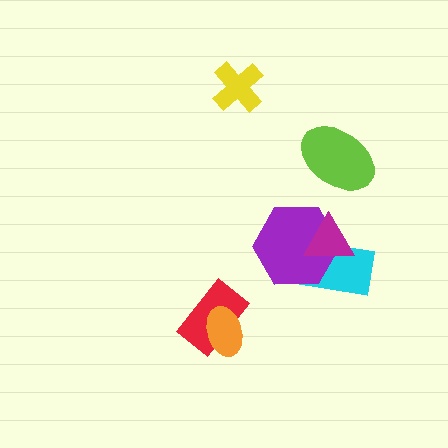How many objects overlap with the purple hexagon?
2 objects overlap with the purple hexagon.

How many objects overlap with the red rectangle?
1 object overlaps with the red rectangle.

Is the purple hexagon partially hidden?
Yes, it is partially covered by another shape.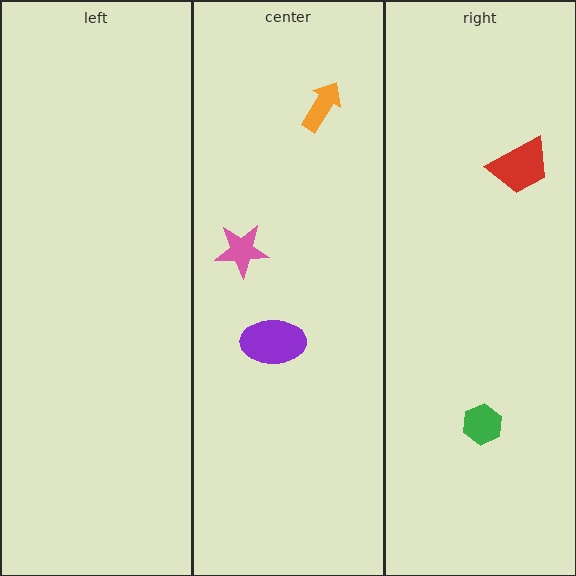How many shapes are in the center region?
3.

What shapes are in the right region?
The green hexagon, the red trapezoid.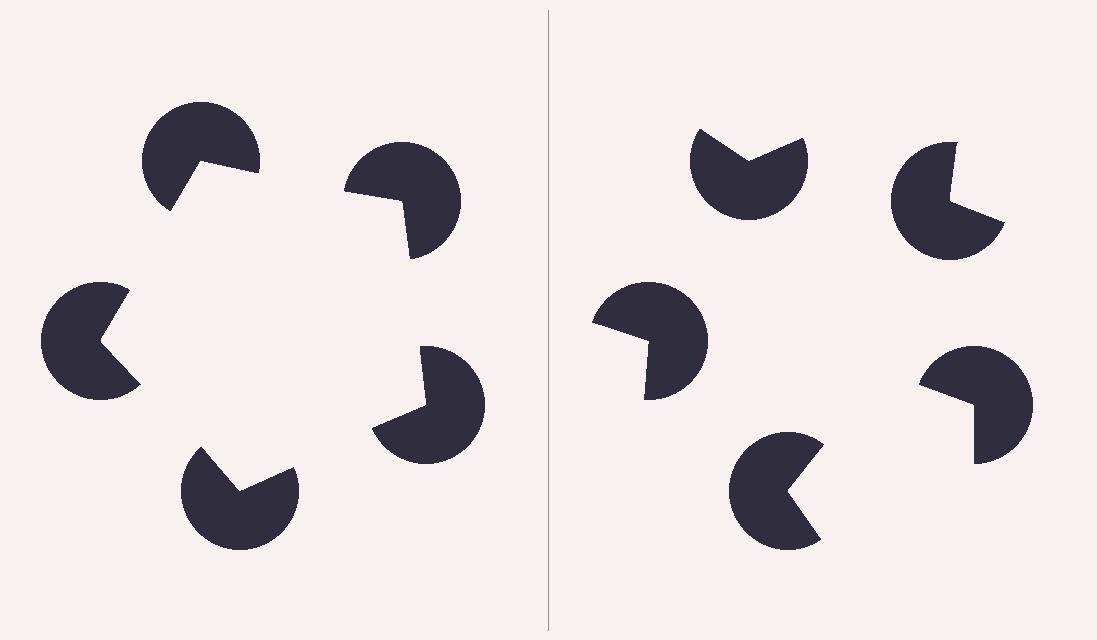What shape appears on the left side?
An illusory pentagon.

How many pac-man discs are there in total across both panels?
10 — 5 on each side.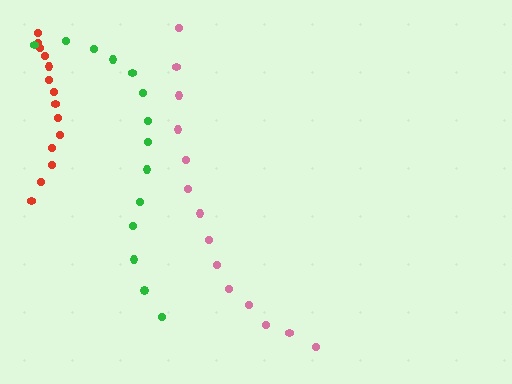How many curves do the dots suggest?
There are 3 distinct paths.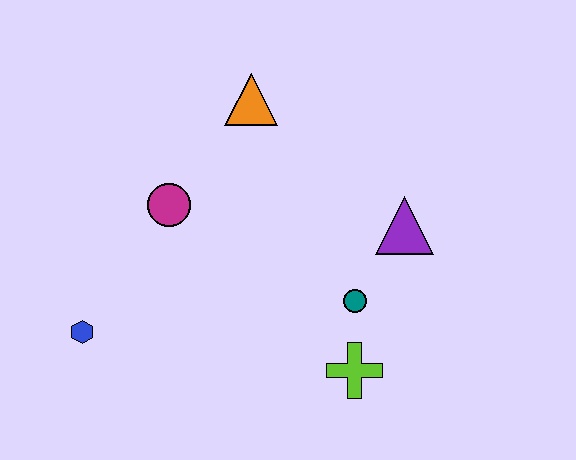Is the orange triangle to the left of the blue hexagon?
No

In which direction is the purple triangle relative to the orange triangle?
The purple triangle is to the right of the orange triangle.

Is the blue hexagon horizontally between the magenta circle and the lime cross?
No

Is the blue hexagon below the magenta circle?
Yes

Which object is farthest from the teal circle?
The blue hexagon is farthest from the teal circle.